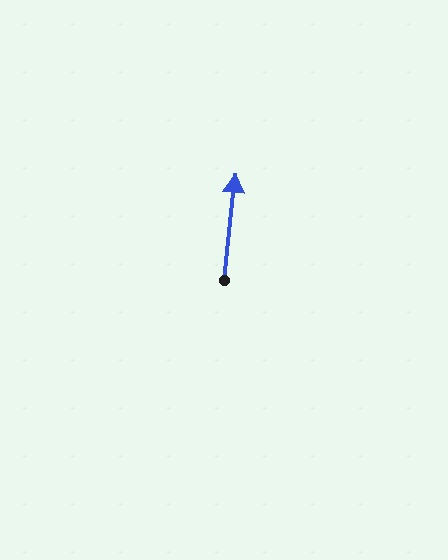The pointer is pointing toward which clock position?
Roughly 12 o'clock.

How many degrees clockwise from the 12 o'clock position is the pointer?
Approximately 6 degrees.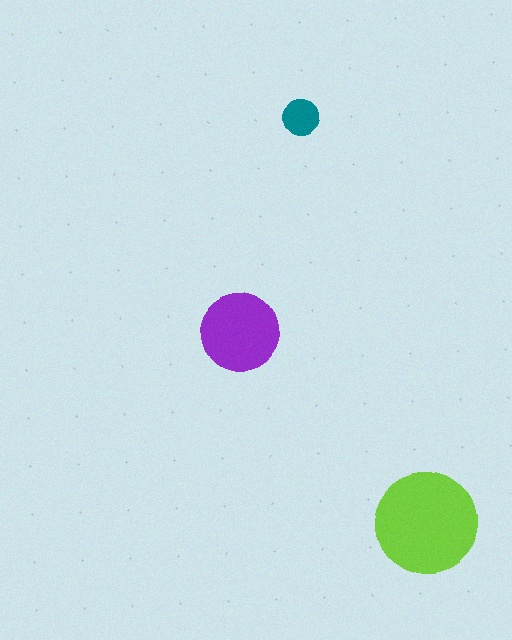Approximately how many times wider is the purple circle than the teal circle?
About 2 times wider.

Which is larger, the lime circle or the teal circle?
The lime one.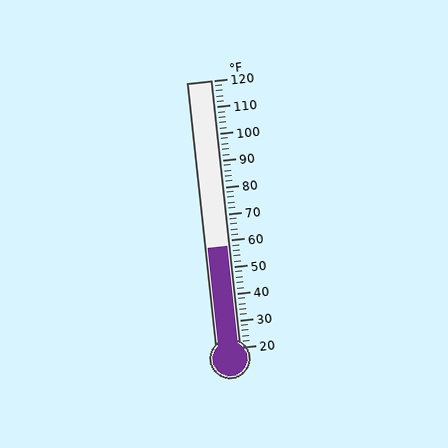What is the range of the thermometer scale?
The thermometer scale ranges from 20°F to 120°F.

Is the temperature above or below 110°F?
The temperature is below 110°F.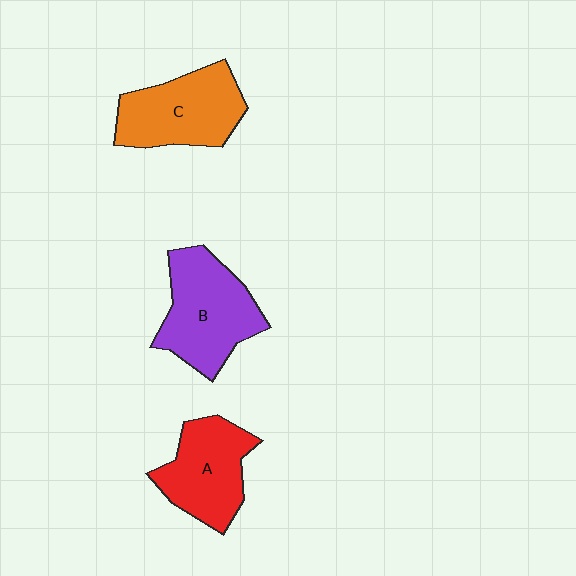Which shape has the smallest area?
Shape A (red).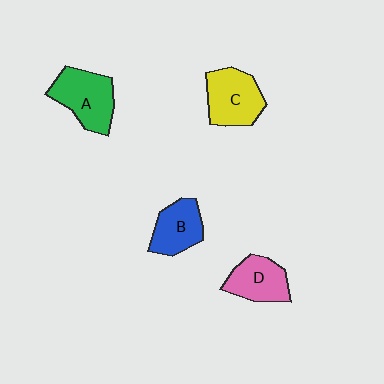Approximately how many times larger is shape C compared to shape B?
Approximately 1.3 times.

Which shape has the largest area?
Shape A (green).